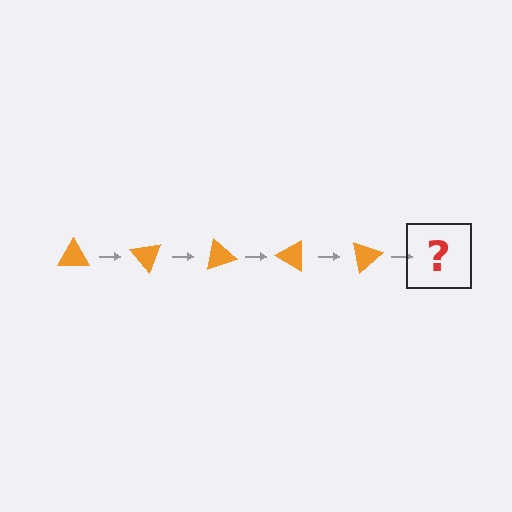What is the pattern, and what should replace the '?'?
The pattern is that the triangle rotates 50 degrees each step. The '?' should be an orange triangle rotated 250 degrees.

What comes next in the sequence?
The next element should be an orange triangle rotated 250 degrees.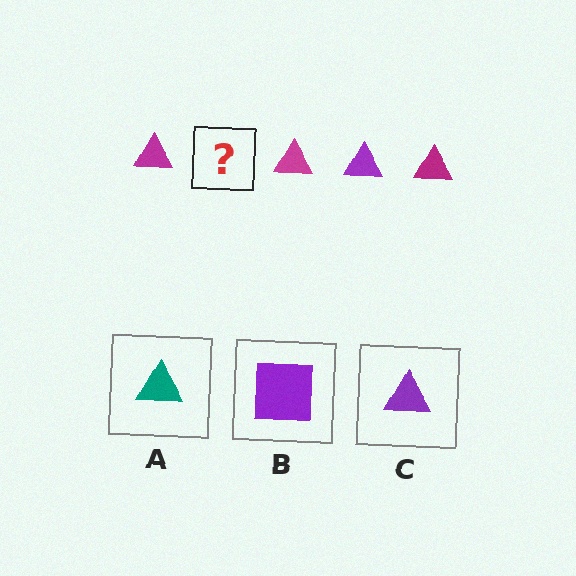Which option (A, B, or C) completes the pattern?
C.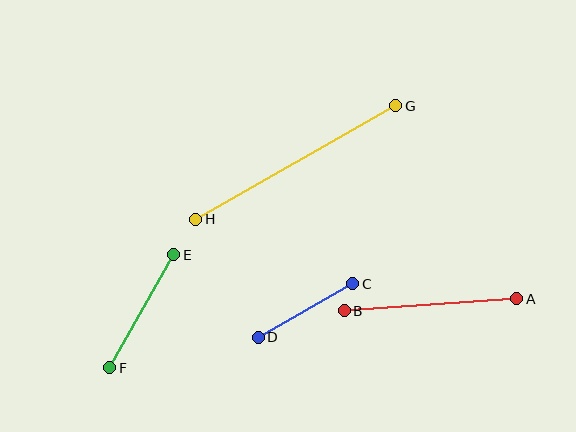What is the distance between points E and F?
The distance is approximately 130 pixels.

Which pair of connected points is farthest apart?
Points G and H are farthest apart.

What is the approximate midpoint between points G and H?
The midpoint is at approximately (296, 163) pixels.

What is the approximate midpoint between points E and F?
The midpoint is at approximately (142, 311) pixels.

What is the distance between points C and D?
The distance is approximately 109 pixels.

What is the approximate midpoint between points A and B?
The midpoint is at approximately (430, 305) pixels.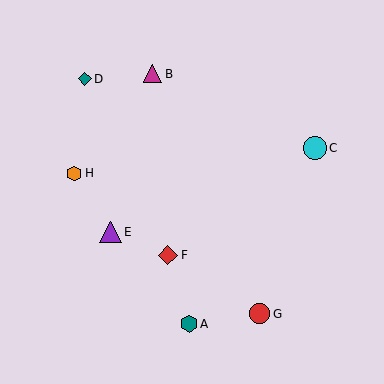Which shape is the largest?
The cyan circle (labeled C) is the largest.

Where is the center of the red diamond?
The center of the red diamond is at (168, 255).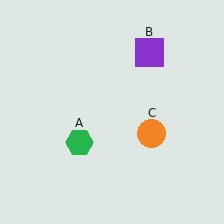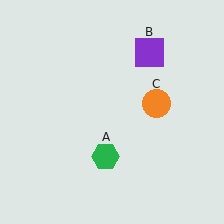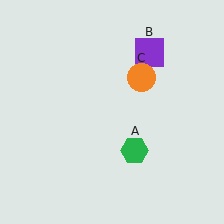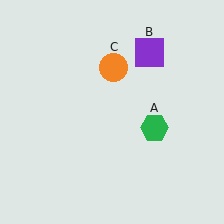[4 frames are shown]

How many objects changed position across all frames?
2 objects changed position: green hexagon (object A), orange circle (object C).